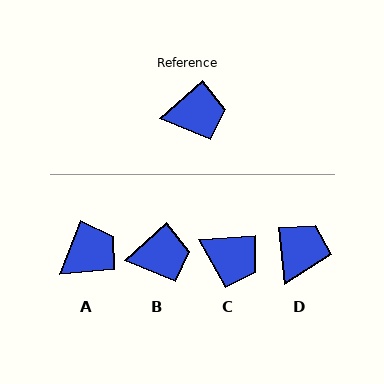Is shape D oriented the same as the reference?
No, it is off by about 54 degrees.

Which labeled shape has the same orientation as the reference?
B.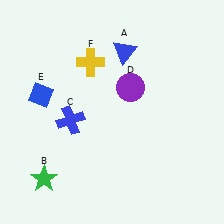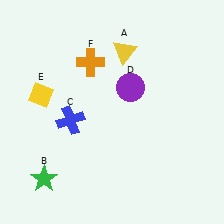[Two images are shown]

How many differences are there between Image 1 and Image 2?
There are 3 differences between the two images.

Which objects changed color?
A changed from blue to yellow. E changed from blue to yellow. F changed from yellow to orange.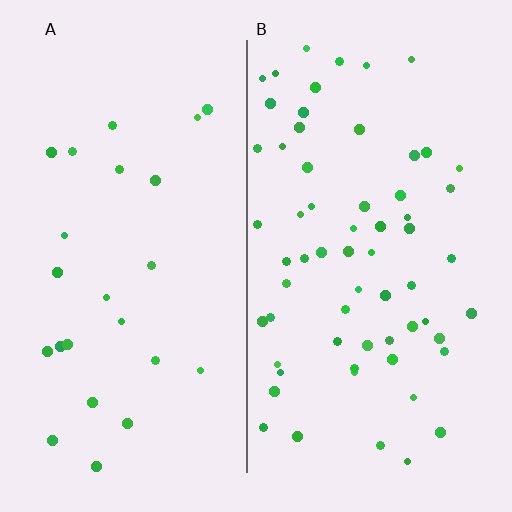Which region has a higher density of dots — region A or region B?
B (the right).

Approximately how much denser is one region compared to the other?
Approximately 2.6× — region B over region A.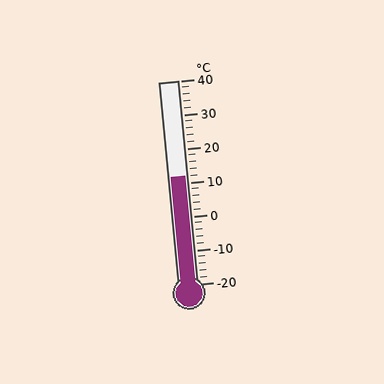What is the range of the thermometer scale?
The thermometer scale ranges from -20°C to 40°C.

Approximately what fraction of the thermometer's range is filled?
The thermometer is filled to approximately 55% of its range.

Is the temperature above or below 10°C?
The temperature is above 10°C.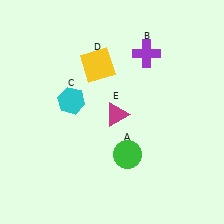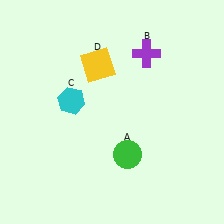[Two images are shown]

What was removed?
The magenta triangle (E) was removed in Image 2.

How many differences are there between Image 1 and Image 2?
There is 1 difference between the two images.